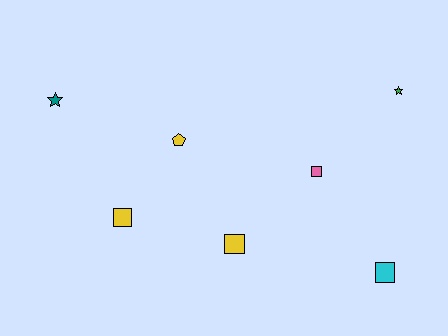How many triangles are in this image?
There are no triangles.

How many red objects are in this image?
There are no red objects.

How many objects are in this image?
There are 7 objects.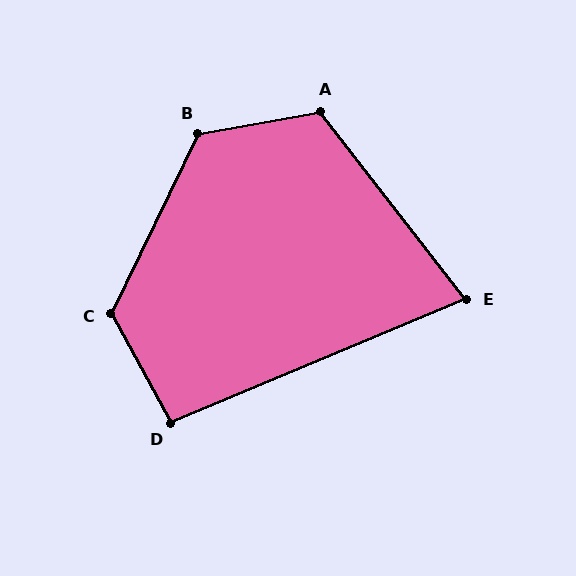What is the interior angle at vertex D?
Approximately 96 degrees (obtuse).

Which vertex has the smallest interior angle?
E, at approximately 75 degrees.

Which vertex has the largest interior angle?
C, at approximately 126 degrees.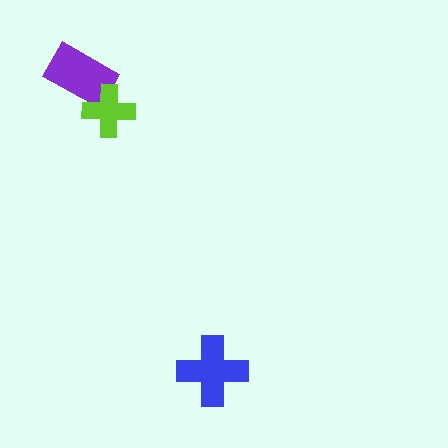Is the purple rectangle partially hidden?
Yes, it is partially covered by another shape.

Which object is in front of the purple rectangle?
The lime cross is in front of the purple rectangle.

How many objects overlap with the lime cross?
1 object overlaps with the lime cross.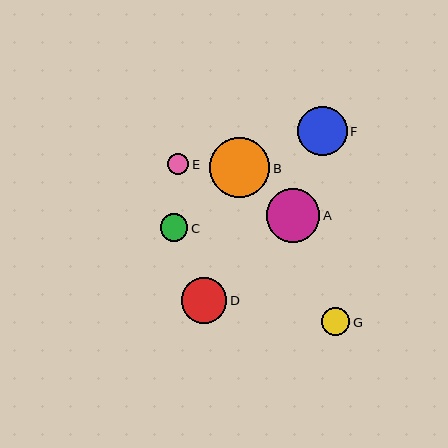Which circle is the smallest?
Circle E is the smallest with a size of approximately 21 pixels.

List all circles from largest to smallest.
From largest to smallest: B, A, F, D, G, C, E.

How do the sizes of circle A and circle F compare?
Circle A and circle F are approximately the same size.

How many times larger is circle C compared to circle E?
Circle C is approximately 1.3 times the size of circle E.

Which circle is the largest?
Circle B is the largest with a size of approximately 60 pixels.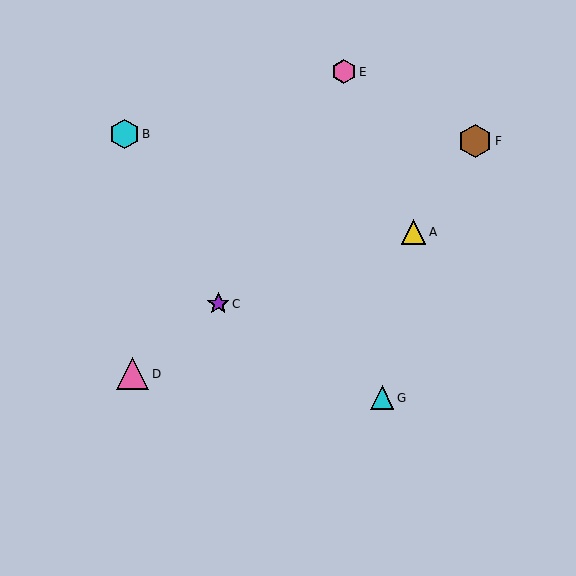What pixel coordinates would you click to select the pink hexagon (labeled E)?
Click at (344, 72) to select the pink hexagon E.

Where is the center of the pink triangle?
The center of the pink triangle is at (133, 374).